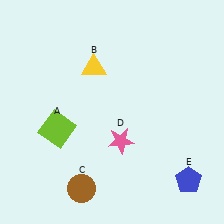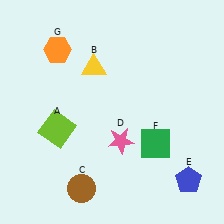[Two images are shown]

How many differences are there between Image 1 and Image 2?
There are 2 differences between the two images.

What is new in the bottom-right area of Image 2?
A green square (F) was added in the bottom-right area of Image 2.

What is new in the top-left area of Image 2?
An orange hexagon (G) was added in the top-left area of Image 2.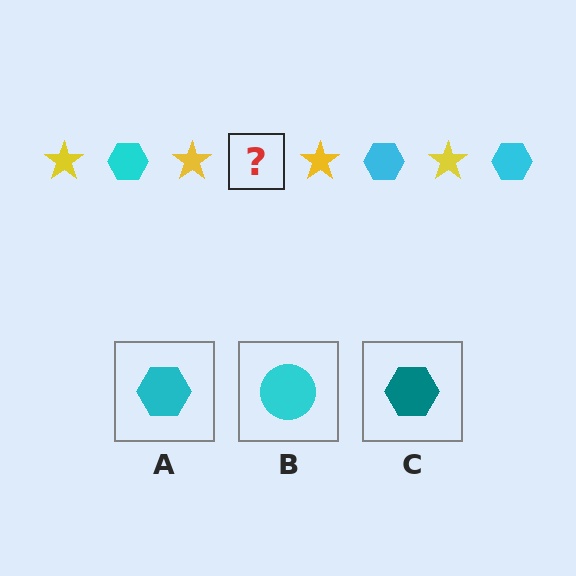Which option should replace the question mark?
Option A.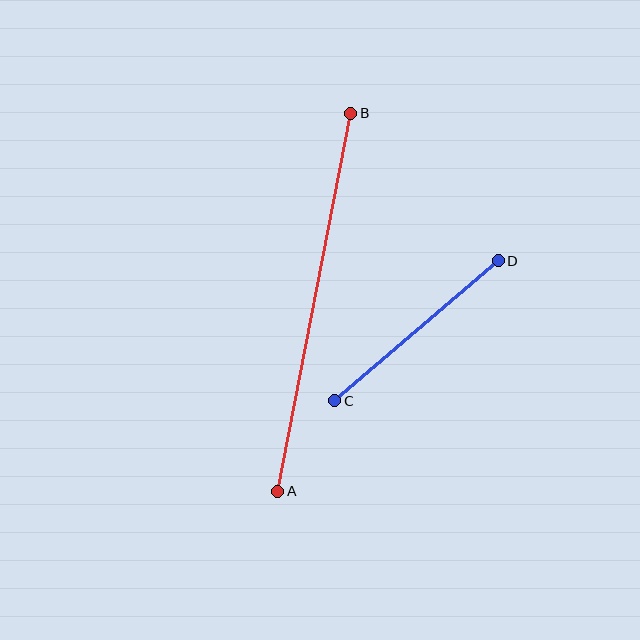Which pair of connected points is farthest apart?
Points A and B are farthest apart.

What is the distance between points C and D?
The distance is approximately 215 pixels.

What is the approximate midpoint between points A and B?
The midpoint is at approximately (314, 302) pixels.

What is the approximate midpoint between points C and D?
The midpoint is at approximately (417, 331) pixels.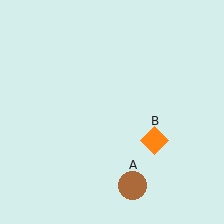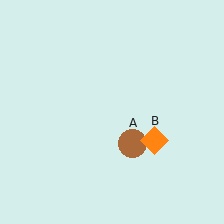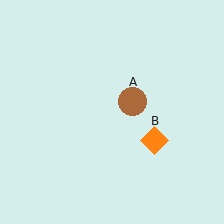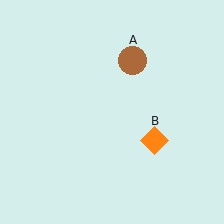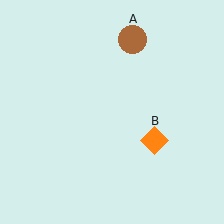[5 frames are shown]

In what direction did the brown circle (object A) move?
The brown circle (object A) moved up.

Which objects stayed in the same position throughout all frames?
Orange diamond (object B) remained stationary.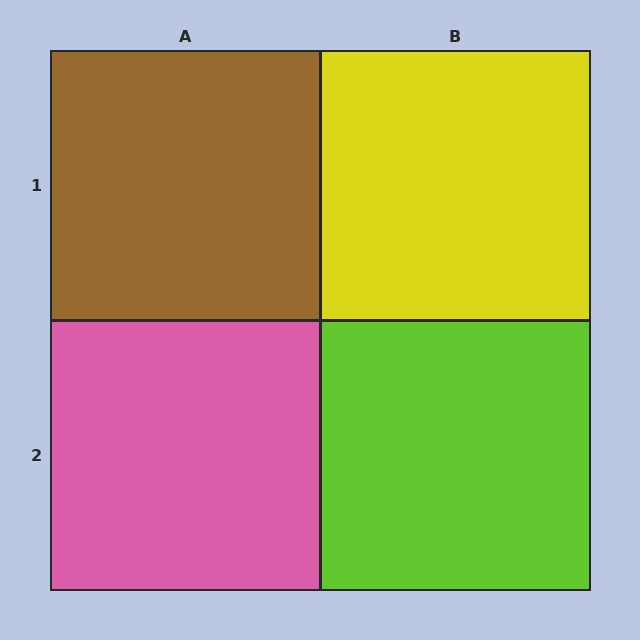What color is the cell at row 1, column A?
Brown.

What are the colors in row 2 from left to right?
Pink, lime.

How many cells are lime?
1 cell is lime.